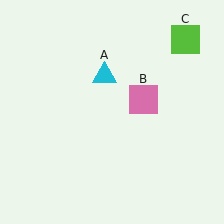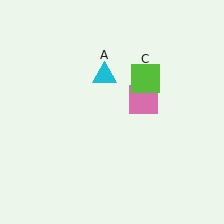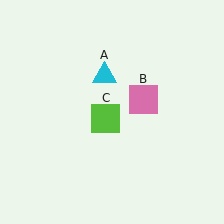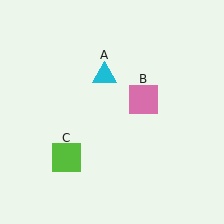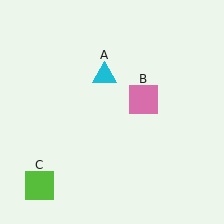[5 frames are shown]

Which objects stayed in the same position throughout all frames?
Cyan triangle (object A) and pink square (object B) remained stationary.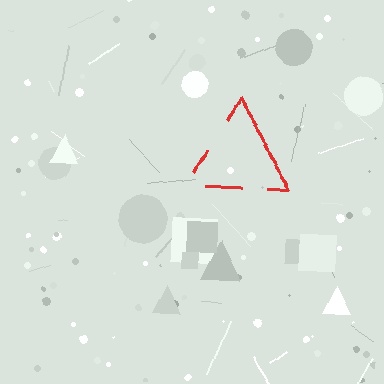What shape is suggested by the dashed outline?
The dashed outline suggests a triangle.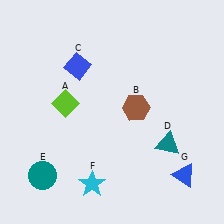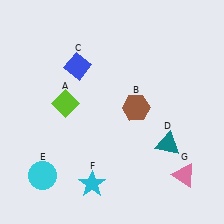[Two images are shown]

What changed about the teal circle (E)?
In Image 1, E is teal. In Image 2, it changed to cyan.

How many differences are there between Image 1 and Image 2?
There are 2 differences between the two images.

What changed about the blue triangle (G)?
In Image 1, G is blue. In Image 2, it changed to pink.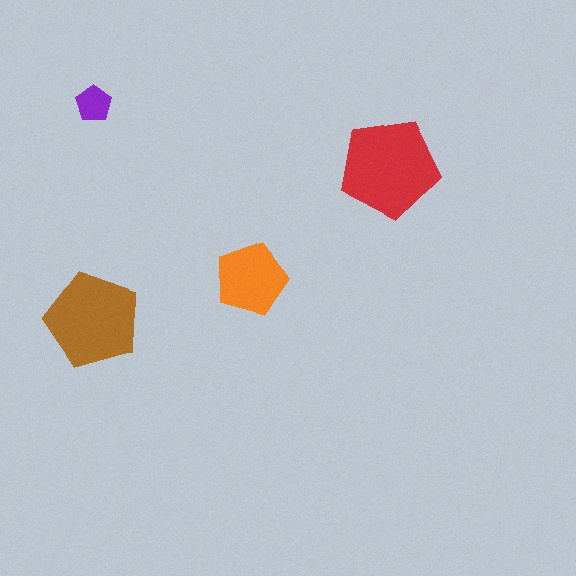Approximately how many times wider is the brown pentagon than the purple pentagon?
About 2.5 times wider.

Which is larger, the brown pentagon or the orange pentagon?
The brown one.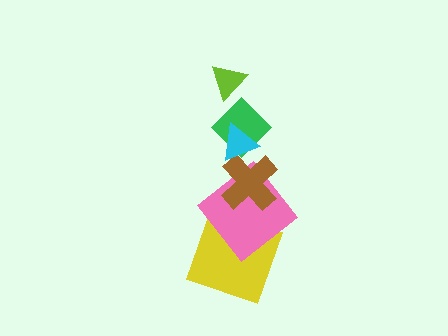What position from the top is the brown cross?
The brown cross is 4th from the top.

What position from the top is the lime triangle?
The lime triangle is 1st from the top.